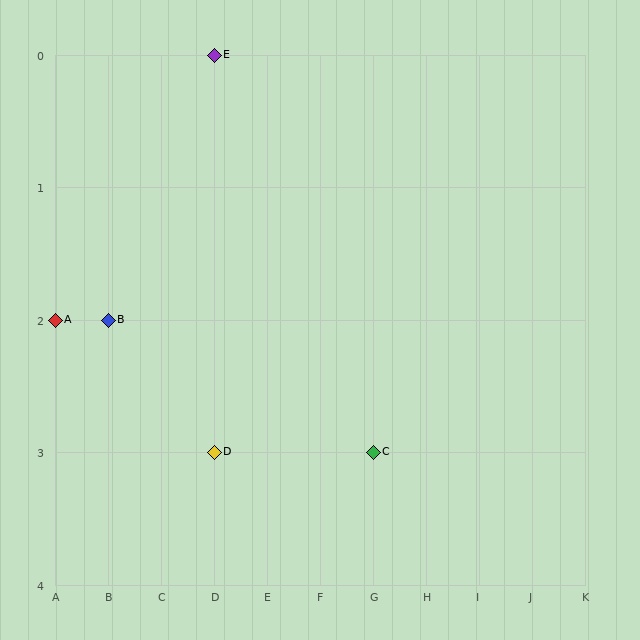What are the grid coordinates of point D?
Point D is at grid coordinates (D, 3).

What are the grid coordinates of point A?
Point A is at grid coordinates (A, 2).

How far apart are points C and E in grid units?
Points C and E are 3 columns and 3 rows apart (about 4.2 grid units diagonally).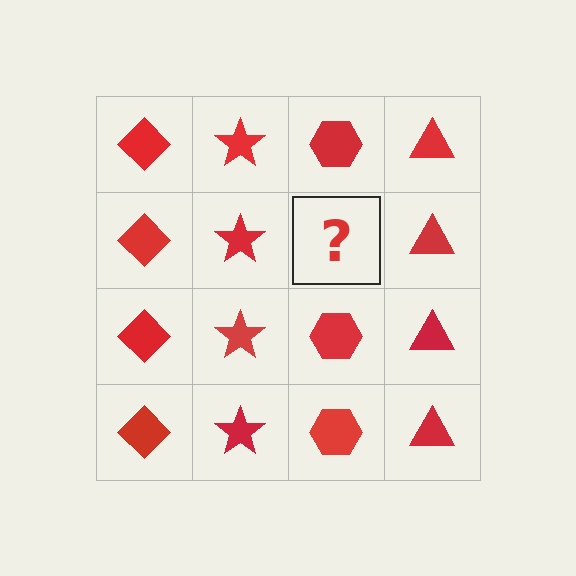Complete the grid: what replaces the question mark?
The question mark should be replaced with a red hexagon.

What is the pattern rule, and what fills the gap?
The rule is that each column has a consistent shape. The gap should be filled with a red hexagon.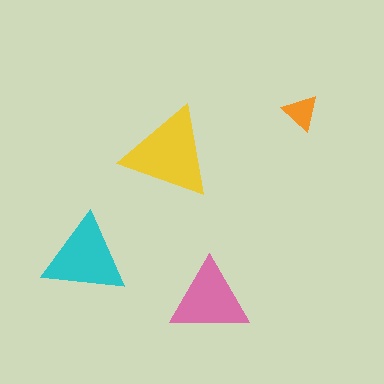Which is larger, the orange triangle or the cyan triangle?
The cyan one.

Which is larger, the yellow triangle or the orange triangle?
The yellow one.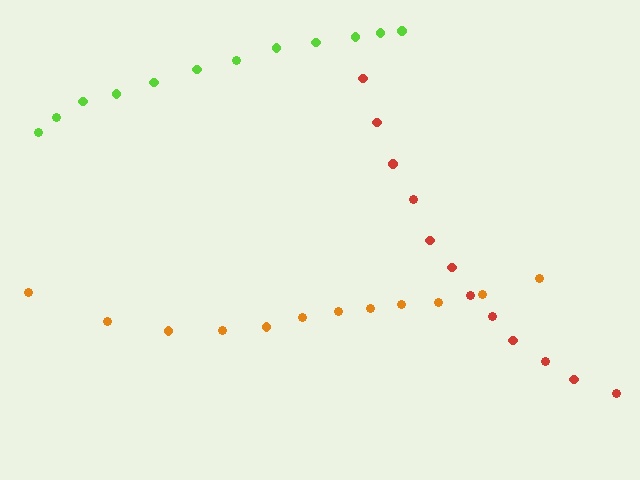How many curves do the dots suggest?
There are 3 distinct paths.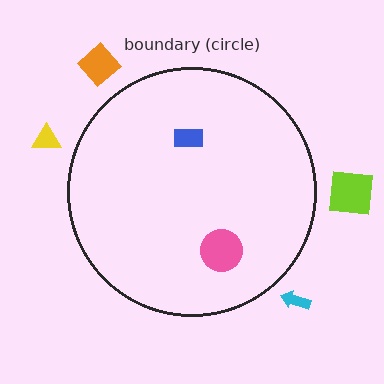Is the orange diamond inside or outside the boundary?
Outside.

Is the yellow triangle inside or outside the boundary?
Outside.